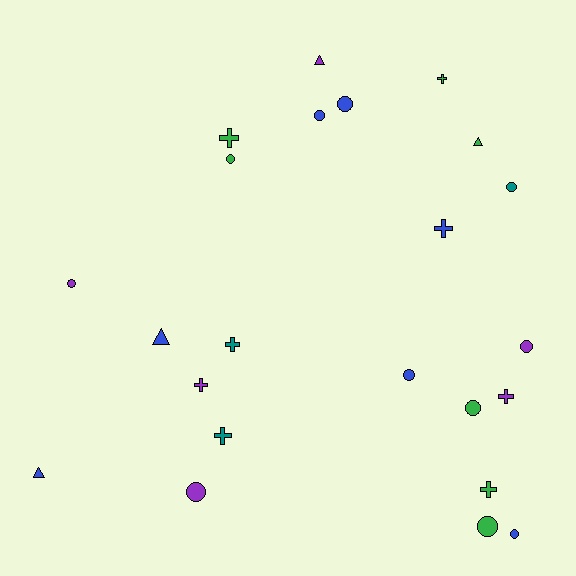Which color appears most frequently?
Blue, with 7 objects.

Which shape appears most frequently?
Circle, with 11 objects.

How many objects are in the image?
There are 23 objects.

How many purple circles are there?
There are 3 purple circles.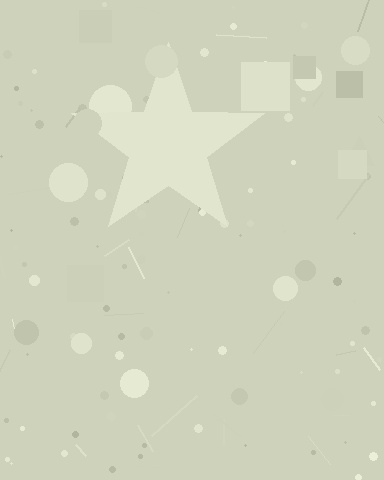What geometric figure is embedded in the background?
A star is embedded in the background.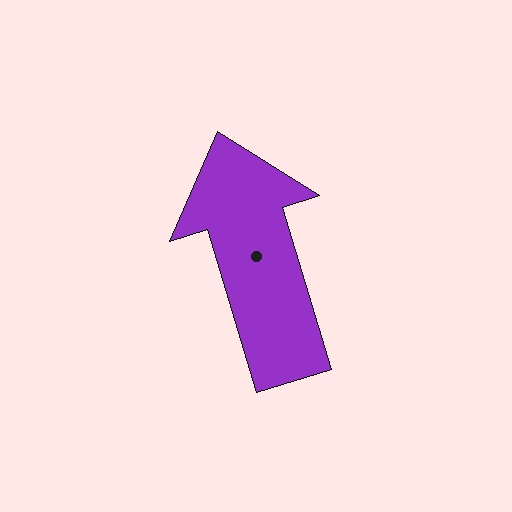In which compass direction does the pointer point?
North.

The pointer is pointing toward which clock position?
Roughly 11 o'clock.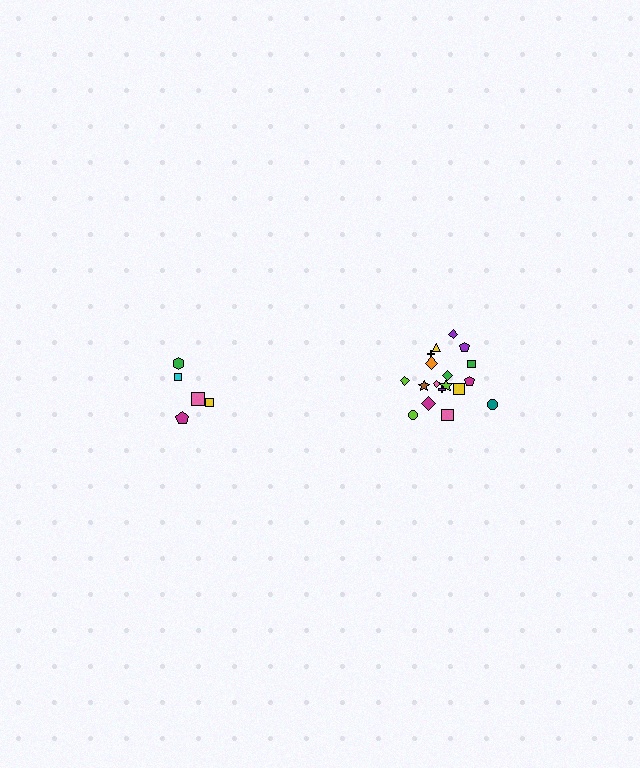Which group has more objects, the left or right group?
The right group.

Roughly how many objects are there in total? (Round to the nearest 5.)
Roughly 25 objects in total.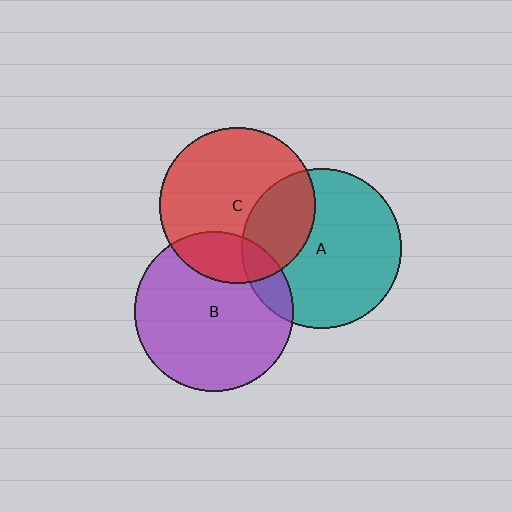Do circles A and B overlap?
Yes.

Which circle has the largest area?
Circle A (teal).